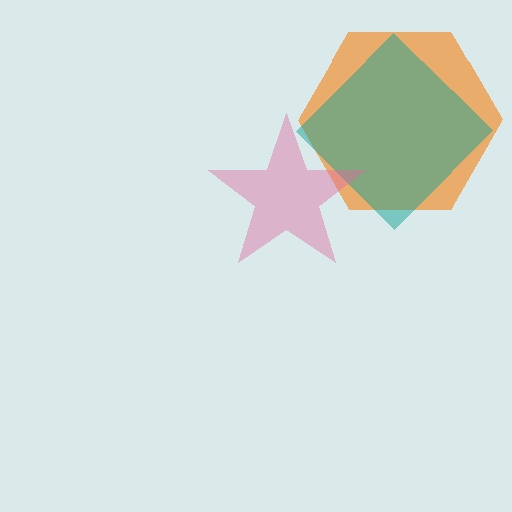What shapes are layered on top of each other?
The layered shapes are: an orange hexagon, a teal diamond, a pink star.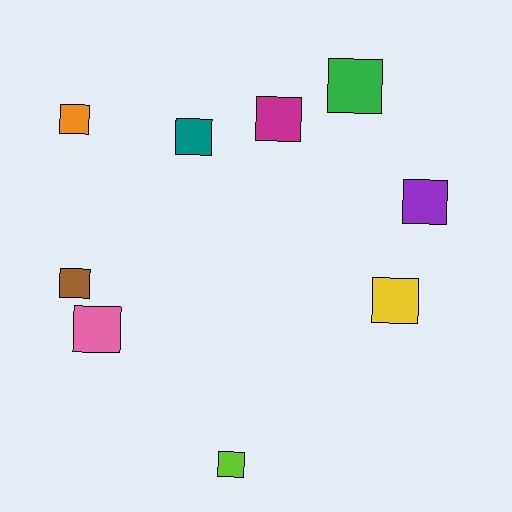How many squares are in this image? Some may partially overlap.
There are 9 squares.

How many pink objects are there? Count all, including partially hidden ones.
There is 1 pink object.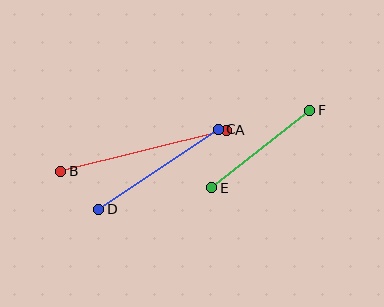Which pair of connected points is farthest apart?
Points A and B are farthest apart.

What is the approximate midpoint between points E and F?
The midpoint is at approximately (261, 149) pixels.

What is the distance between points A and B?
The distance is approximately 171 pixels.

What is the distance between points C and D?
The distance is approximately 144 pixels.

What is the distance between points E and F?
The distance is approximately 125 pixels.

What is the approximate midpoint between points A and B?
The midpoint is at approximately (144, 151) pixels.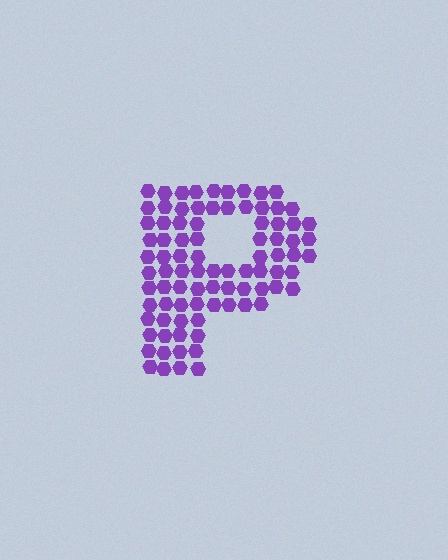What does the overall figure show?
The overall figure shows the letter P.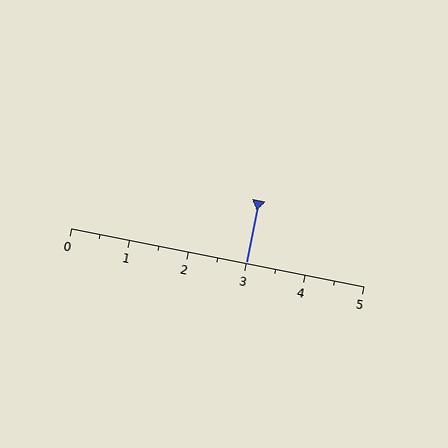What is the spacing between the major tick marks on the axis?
The major ticks are spaced 1 apart.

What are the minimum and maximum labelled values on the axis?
The axis runs from 0 to 5.